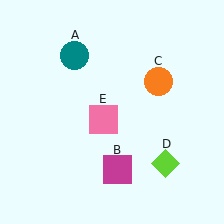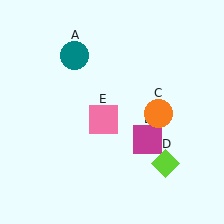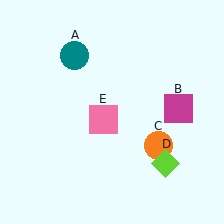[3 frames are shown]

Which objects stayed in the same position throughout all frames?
Teal circle (object A) and lime diamond (object D) and pink square (object E) remained stationary.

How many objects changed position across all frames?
2 objects changed position: magenta square (object B), orange circle (object C).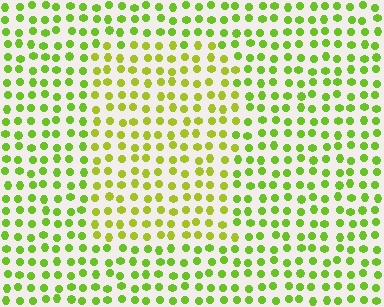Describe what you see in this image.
The image is filled with small lime elements in a uniform arrangement. A rectangle-shaped region is visible where the elements are tinted to a slightly different hue, forming a subtle color boundary.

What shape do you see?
I see a rectangle.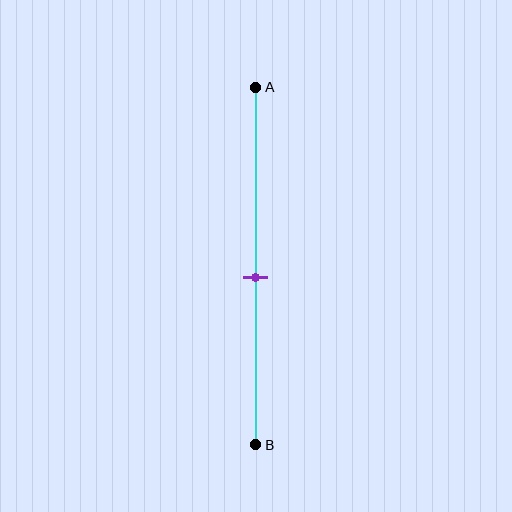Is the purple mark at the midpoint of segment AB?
No, the mark is at about 55% from A, not at the 50% midpoint.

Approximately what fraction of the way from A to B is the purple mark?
The purple mark is approximately 55% of the way from A to B.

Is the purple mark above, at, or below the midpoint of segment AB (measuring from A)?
The purple mark is below the midpoint of segment AB.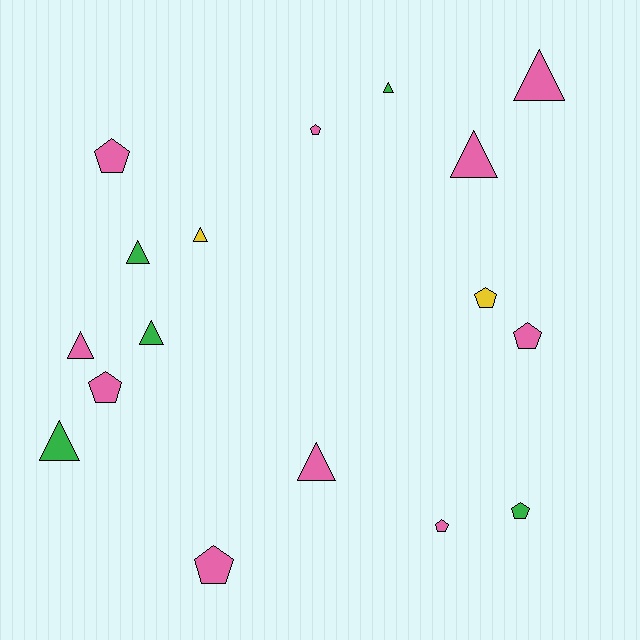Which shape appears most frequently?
Triangle, with 9 objects.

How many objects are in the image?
There are 17 objects.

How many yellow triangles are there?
There is 1 yellow triangle.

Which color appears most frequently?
Pink, with 10 objects.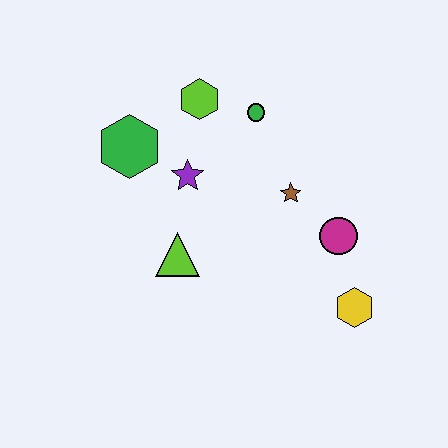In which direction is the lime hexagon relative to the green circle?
The lime hexagon is to the left of the green circle.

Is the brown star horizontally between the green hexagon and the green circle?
No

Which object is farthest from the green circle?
The yellow hexagon is farthest from the green circle.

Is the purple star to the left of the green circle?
Yes